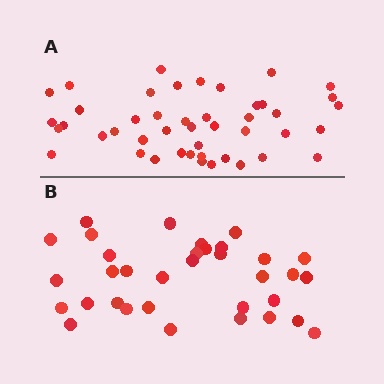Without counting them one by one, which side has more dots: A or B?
Region A (the top region) has more dots.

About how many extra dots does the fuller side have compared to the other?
Region A has roughly 12 or so more dots than region B.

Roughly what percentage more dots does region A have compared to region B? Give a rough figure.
About 30% more.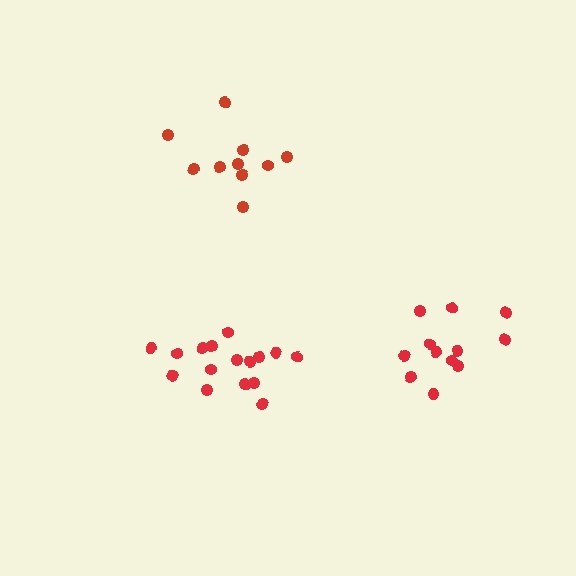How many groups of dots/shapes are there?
There are 3 groups.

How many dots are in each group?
Group 1: 12 dots, Group 2: 16 dots, Group 3: 10 dots (38 total).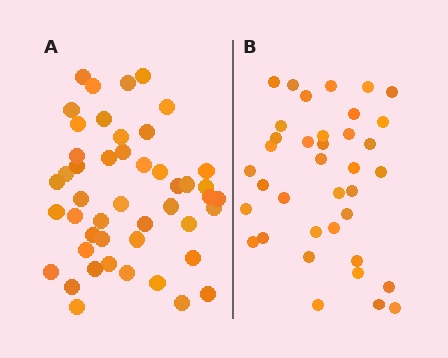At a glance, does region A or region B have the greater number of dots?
Region A (the left region) has more dots.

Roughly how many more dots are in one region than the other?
Region A has roughly 10 or so more dots than region B.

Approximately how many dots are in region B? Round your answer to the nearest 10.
About 40 dots. (The exact count is 37, which rounds to 40.)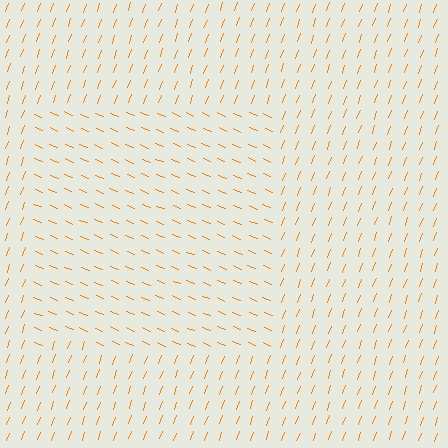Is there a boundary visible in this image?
Yes, there is a texture boundary formed by a change in line orientation.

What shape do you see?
I see a rectangle.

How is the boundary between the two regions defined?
The boundary is defined purely by a change in line orientation (approximately 88 degrees difference). All lines are the same color and thickness.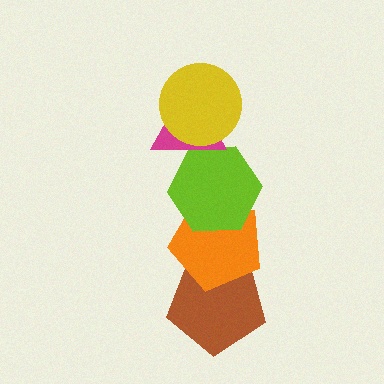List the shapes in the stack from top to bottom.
From top to bottom: the yellow circle, the magenta triangle, the lime hexagon, the orange pentagon, the brown pentagon.